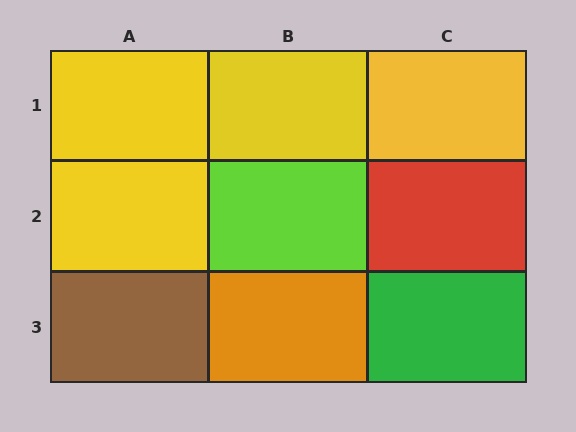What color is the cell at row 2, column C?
Red.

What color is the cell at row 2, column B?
Lime.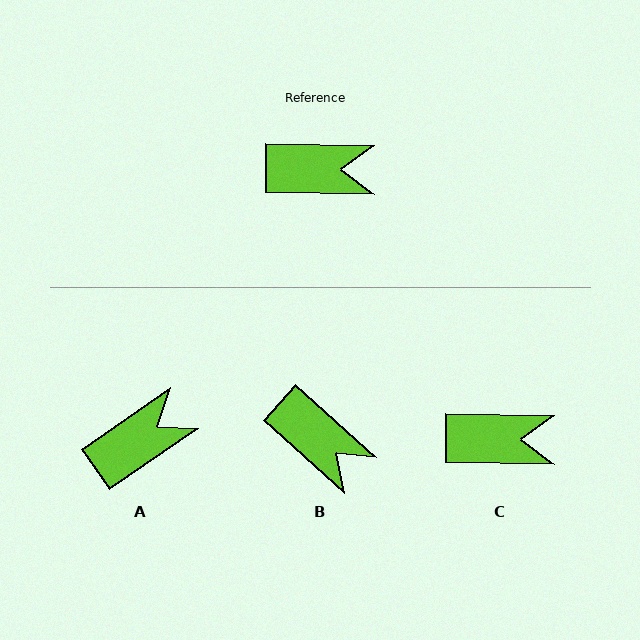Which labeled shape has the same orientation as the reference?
C.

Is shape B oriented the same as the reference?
No, it is off by about 41 degrees.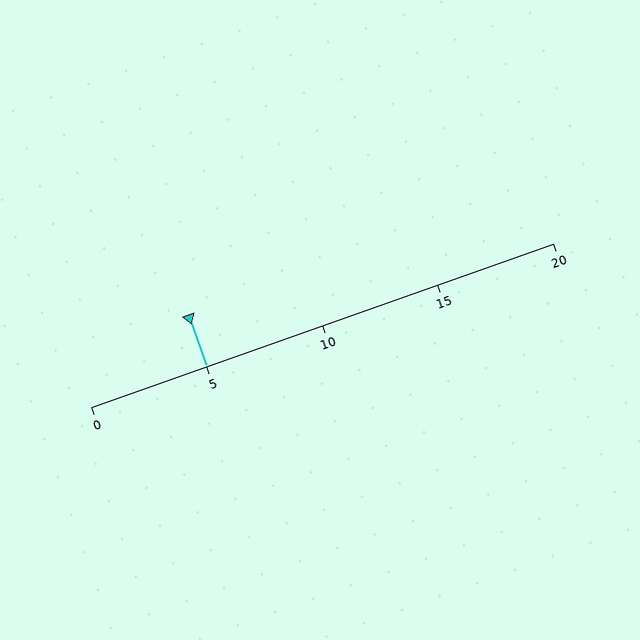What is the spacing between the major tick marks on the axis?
The major ticks are spaced 5 apart.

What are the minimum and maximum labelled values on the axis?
The axis runs from 0 to 20.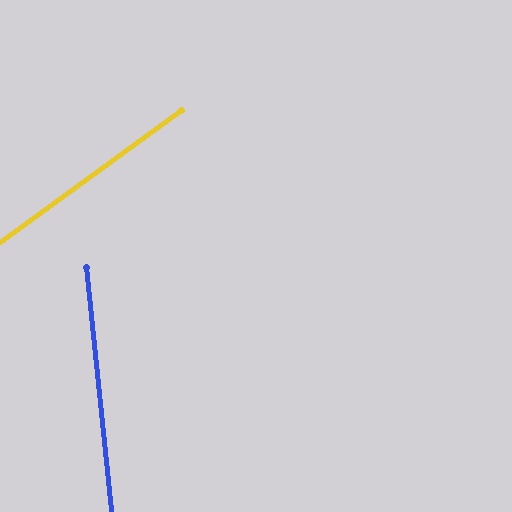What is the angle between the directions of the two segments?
Approximately 60 degrees.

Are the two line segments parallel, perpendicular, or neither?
Neither parallel nor perpendicular — they differ by about 60°.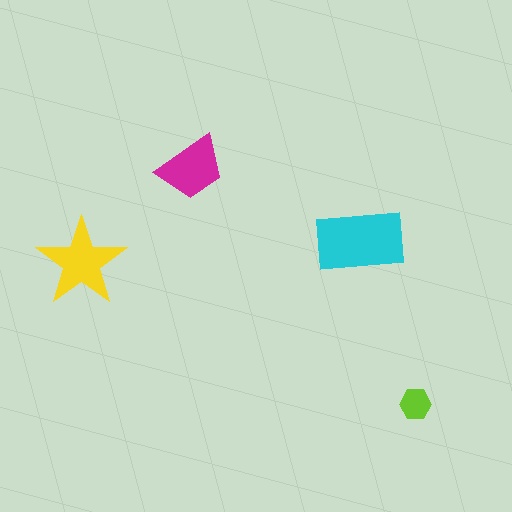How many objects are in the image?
There are 4 objects in the image.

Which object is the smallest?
The lime hexagon.